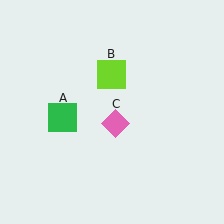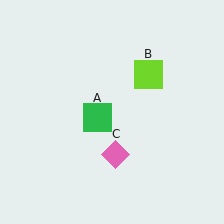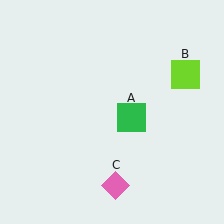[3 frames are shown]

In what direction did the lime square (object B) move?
The lime square (object B) moved right.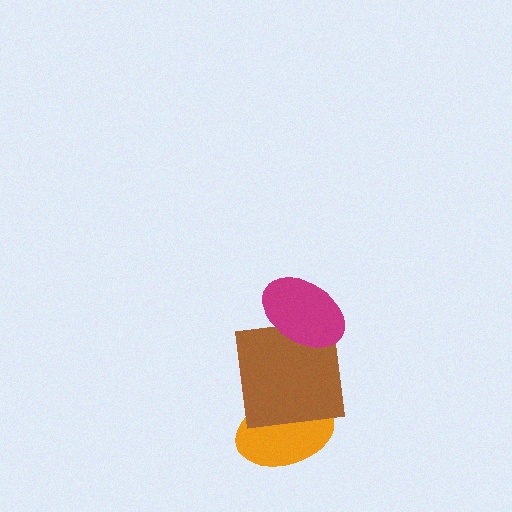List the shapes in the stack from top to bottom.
From top to bottom: the magenta ellipse, the brown square, the orange ellipse.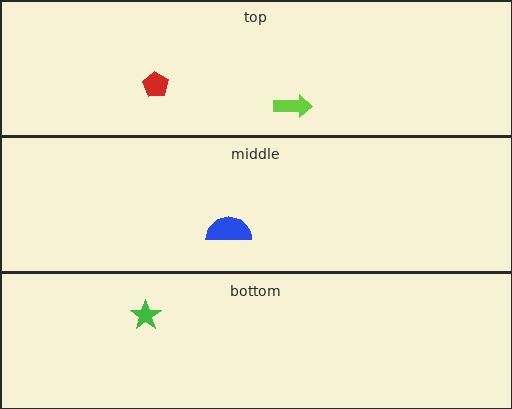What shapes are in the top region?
The red pentagon, the lime arrow.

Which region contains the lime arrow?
The top region.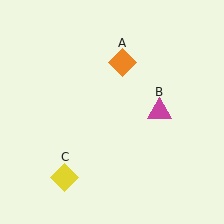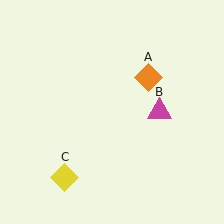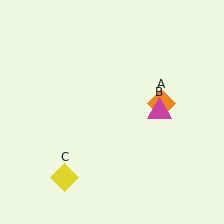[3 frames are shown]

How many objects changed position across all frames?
1 object changed position: orange diamond (object A).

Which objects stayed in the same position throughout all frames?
Magenta triangle (object B) and yellow diamond (object C) remained stationary.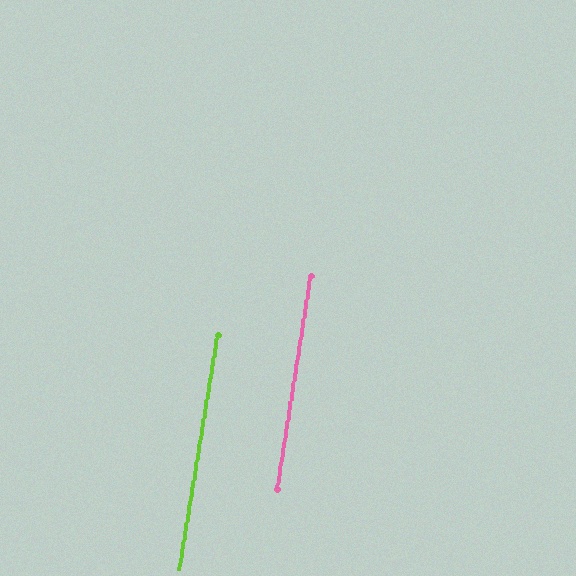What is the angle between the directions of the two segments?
Approximately 0 degrees.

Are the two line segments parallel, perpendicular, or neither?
Parallel — their directions differ by only 0.4°.